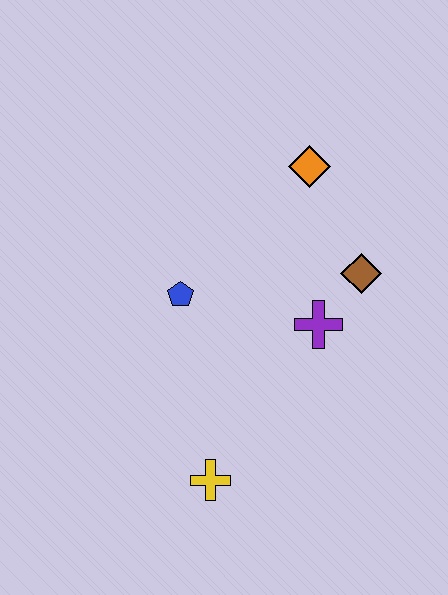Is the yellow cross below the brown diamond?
Yes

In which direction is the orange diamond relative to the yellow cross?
The orange diamond is above the yellow cross.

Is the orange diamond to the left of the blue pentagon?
No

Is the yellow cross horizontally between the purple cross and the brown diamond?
No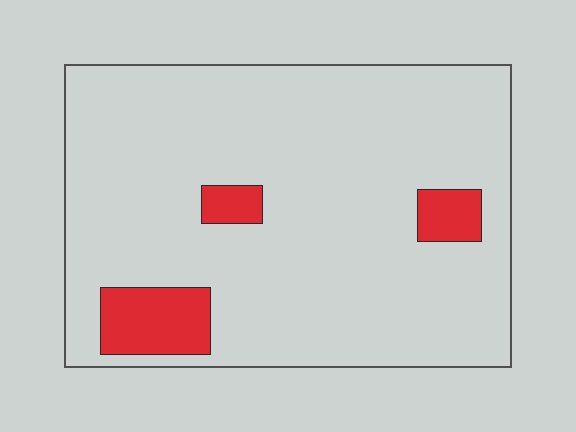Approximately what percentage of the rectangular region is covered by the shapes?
Approximately 10%.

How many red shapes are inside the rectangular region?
3.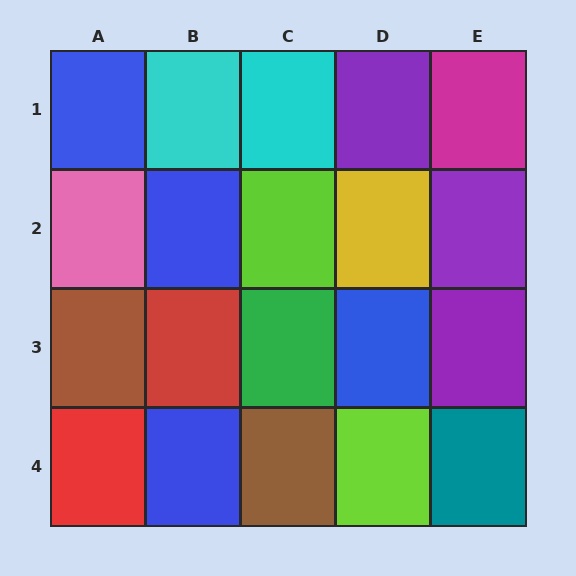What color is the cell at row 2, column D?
Yellow.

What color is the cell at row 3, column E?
Purple.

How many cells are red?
2 cells are red.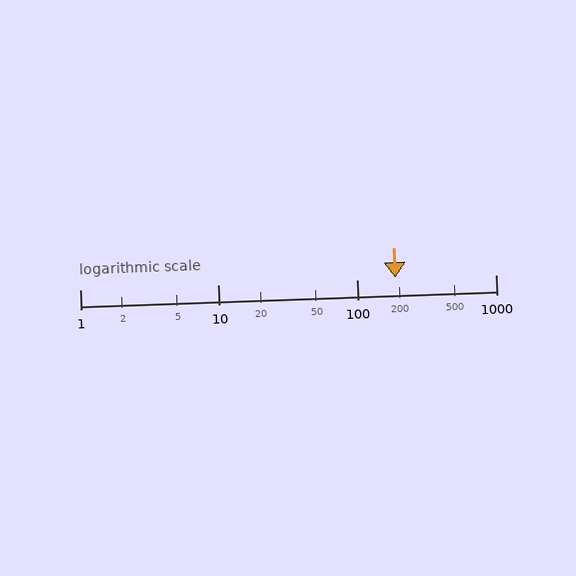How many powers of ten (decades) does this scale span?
The scale spans 3 decades, from 1 to 1000.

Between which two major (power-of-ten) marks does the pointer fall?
The pointer is between 100 and 1000.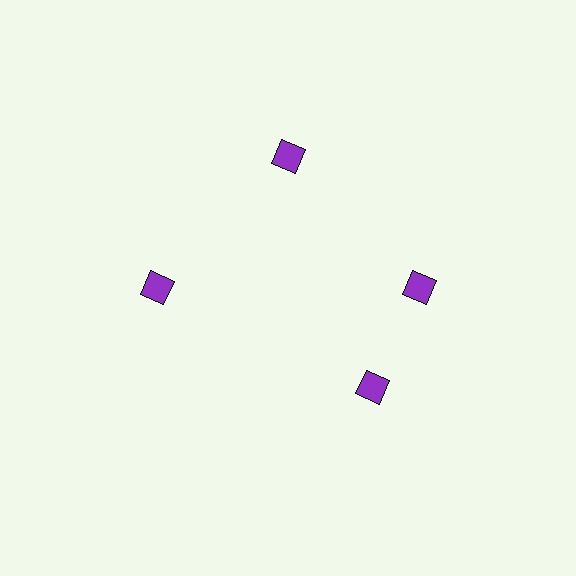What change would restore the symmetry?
The symmetry would be restored by rotating it back into even spacing with its neighbors so that all 4 diamonds sit at equal angles and equal distance from the center.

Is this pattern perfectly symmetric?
No. The 4 purple diamonds are arranged in a ring, but one element near the 6 o'clock position is rotated out of alignment along the ring, breaking the 4-fold rotational symmetry.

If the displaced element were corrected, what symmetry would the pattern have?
It would have 4-fold rotational symmetry — the pattern would map onto itself every 90 degrees.